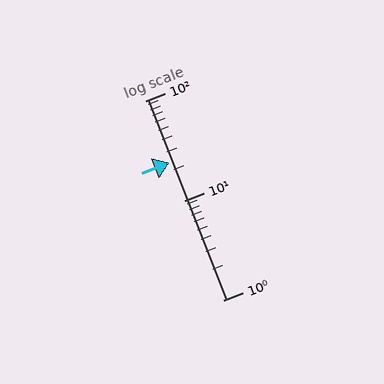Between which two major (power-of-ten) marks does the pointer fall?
The pointer is between 10 and 100.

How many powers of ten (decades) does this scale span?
The scale spans 2 decades, from 1 to 100.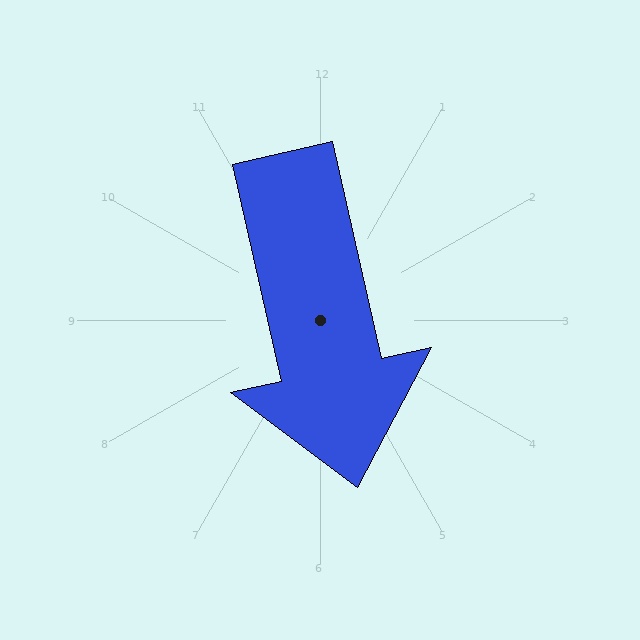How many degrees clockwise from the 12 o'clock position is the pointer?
Approximately 167 degrees.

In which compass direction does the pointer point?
South.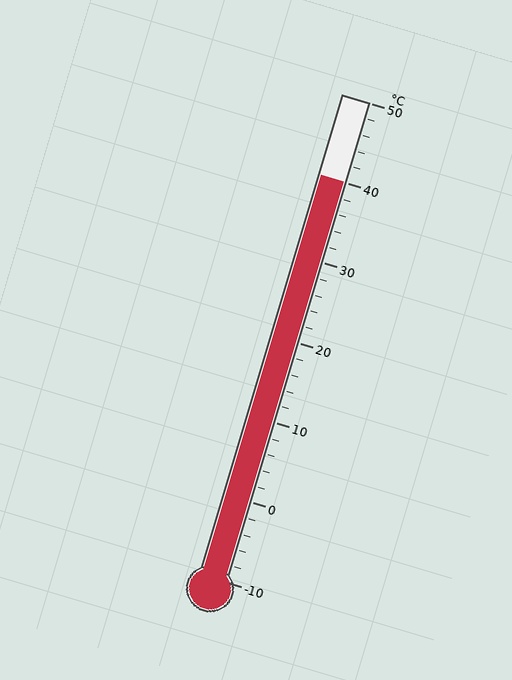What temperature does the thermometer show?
The thermometer shows approximately 40°C.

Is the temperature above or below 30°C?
The temperature is above 30°C.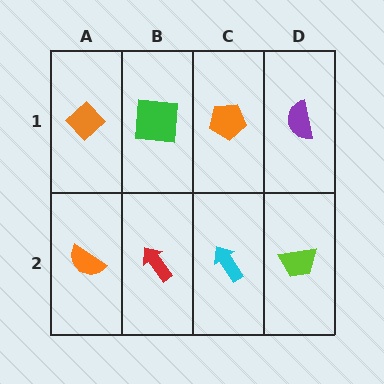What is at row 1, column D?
A purple semicircle.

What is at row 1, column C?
An orange pentagon.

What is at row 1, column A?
An orange diamond.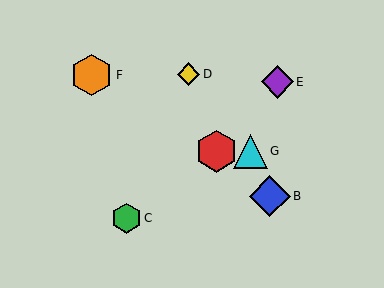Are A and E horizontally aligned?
No, A is at y≈151 and E is at y≈82.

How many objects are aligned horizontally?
2 objects (A, G) are aligned horizontally.